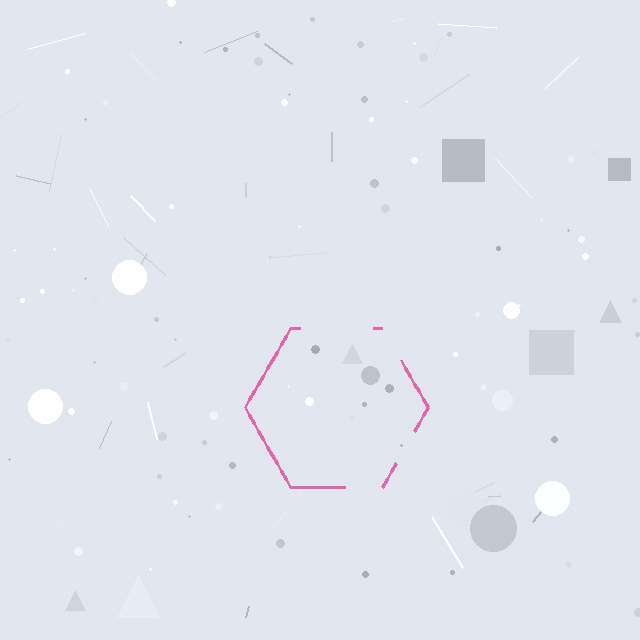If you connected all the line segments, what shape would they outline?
They would outline a hexagon.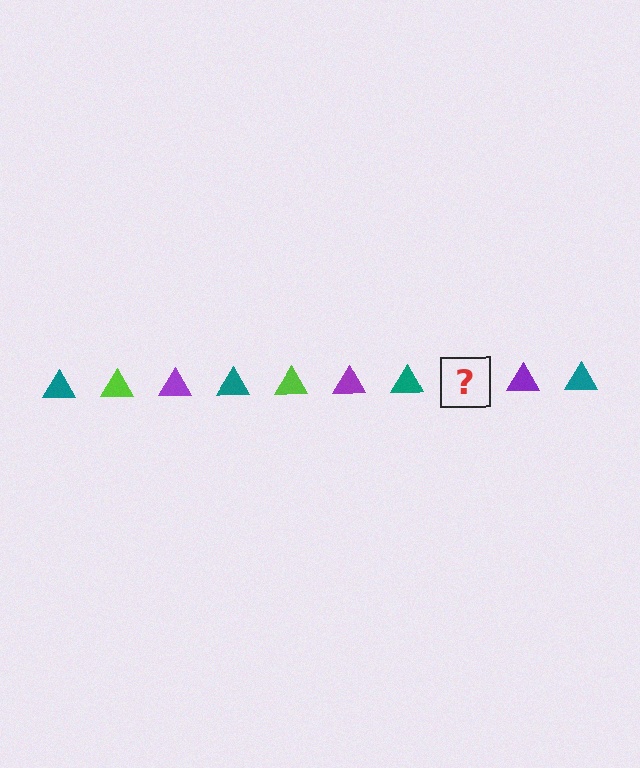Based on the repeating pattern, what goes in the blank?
The blank should be a lime triangle.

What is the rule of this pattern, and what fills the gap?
The rule is that the pattern cycles through teal, lime, purple triangles. The gap should be filled with a lime triangle.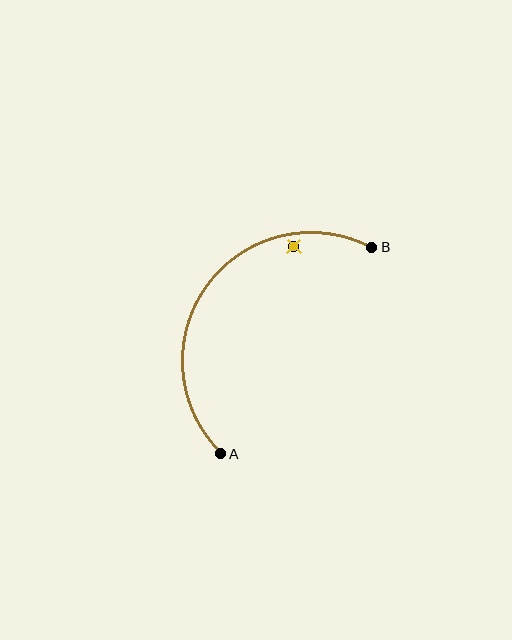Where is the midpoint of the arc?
The arc midpoint is the point on the curve farthest from the straight line joining A and B. It sits above and to the left of that line.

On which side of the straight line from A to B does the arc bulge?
The arc bulges above and to the left of the straight line connecting A and B.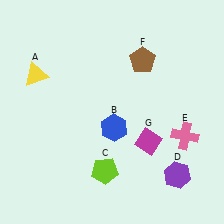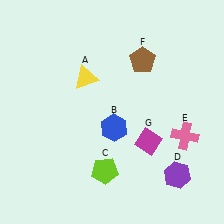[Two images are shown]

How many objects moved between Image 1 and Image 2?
1 object moved between the two images.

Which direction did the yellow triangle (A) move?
The yellow triangle (A) moved right.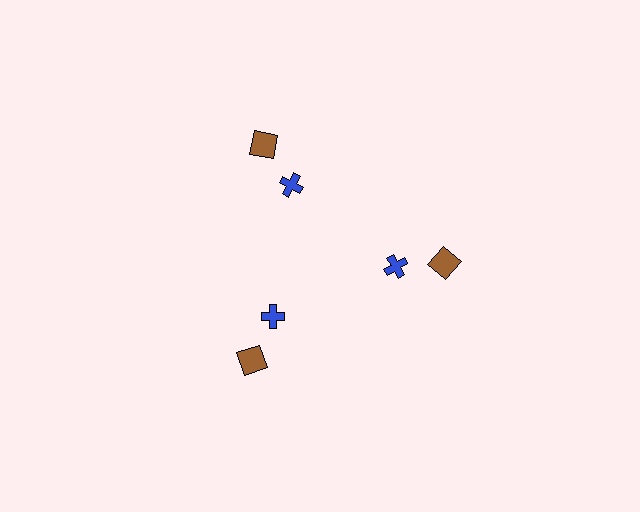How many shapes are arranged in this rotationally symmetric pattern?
There are 6 shapes, arranged in 3 groups of 2.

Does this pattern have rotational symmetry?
Yes, this pattern has 3-fold rotational symmetry. It looks the same after rotating 120 degrees around the center.